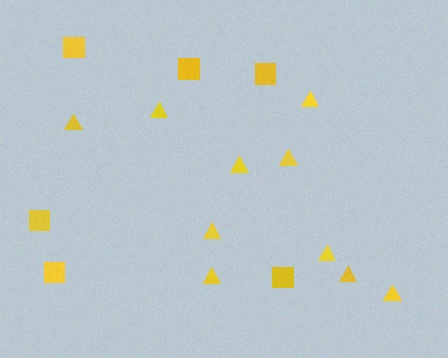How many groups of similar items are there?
There are 2 groups: one group of triangles (10) and one group of squares (6).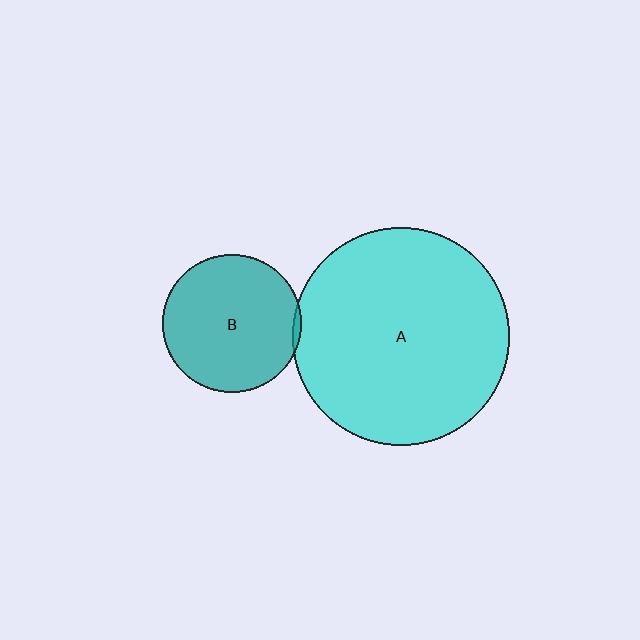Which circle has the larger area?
Circle A (cyan).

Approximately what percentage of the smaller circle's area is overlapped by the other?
Approximately 5%.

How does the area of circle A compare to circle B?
Approximately 2.5 times.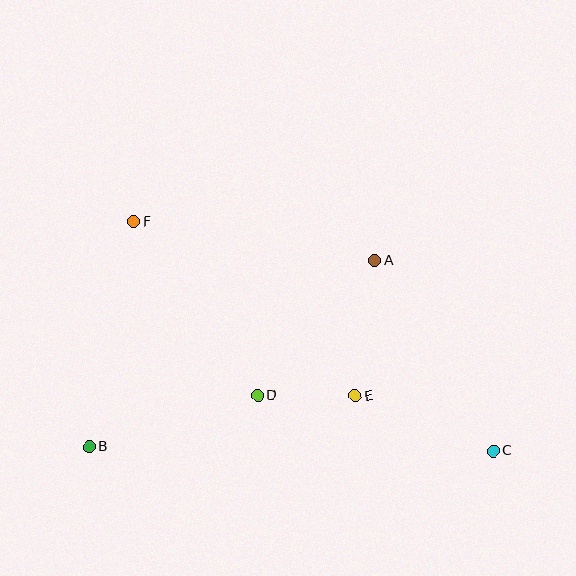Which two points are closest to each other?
Points D and E are closest to each other.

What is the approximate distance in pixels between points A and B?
The distance between A and B is approximately 341 pixels.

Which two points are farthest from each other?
Points C and F are farthest from each other.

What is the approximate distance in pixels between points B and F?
The distance between B and F is approximately 229 pixels.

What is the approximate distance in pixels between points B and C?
The distance between B and C is approximately 404 pixels.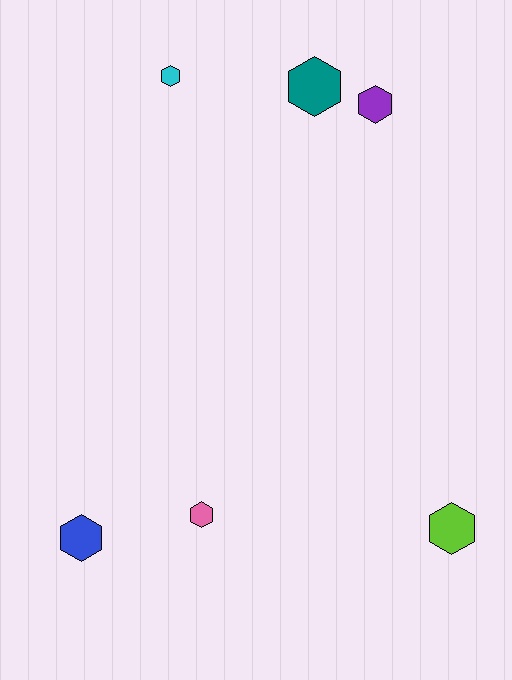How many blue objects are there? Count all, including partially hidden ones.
There is 1 blue object.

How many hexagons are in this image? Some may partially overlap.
There are 6 hexagons.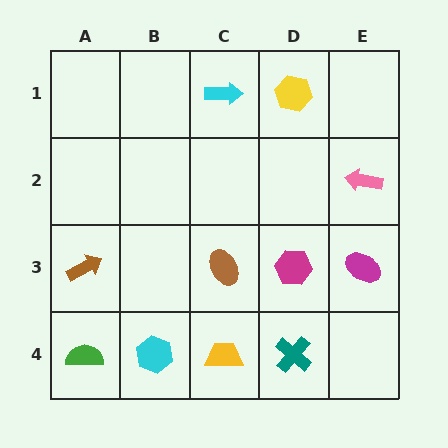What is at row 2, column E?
A pink arrow.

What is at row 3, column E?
A magenta ellipse.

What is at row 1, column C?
A cyan arrow.